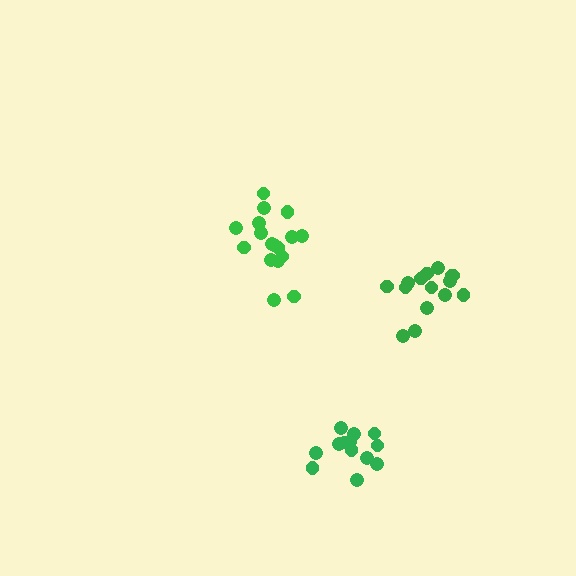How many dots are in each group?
Group 1: 13 dots, Group 2: 17 dots, Group 3: 15 dots (45 total).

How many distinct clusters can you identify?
There are 3 distinct clusters.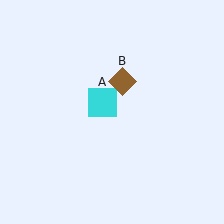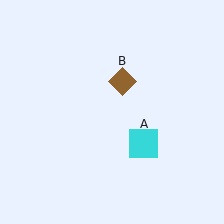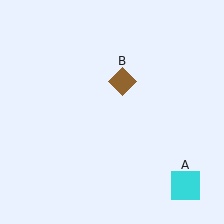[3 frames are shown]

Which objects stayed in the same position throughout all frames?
Brown diamond (object B) remained stationary.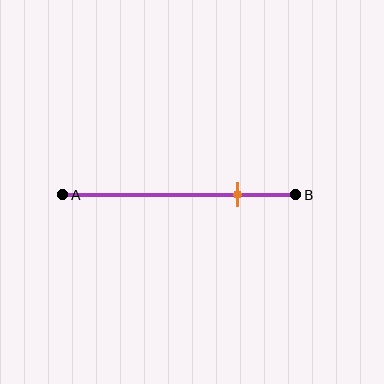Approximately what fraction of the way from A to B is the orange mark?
The orange mark is approximately 75% of the way from A to B.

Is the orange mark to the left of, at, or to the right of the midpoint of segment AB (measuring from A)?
The orange mark is to the right of the midpoint of segment AB.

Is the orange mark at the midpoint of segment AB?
No, the mark is at about 75% from A, not at the 50% midpoint.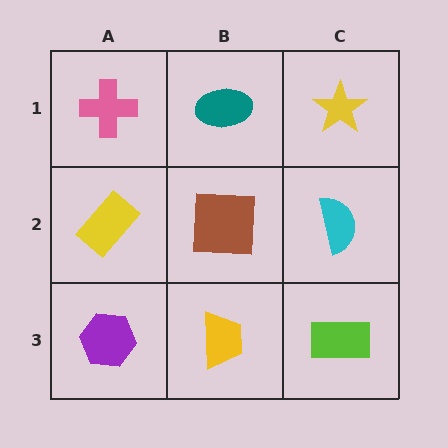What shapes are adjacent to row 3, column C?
A cyan semicircle (row 2, column C), a yellow trapezoid (row 3, column B).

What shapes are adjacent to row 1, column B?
A brown square (row 2, column B), a pink cross (row 1, column A), a yellow star (row 1, column C).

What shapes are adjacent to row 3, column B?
A brown square (row 2, column B), a purple hexagon (row 3, column A), a lime rectangle (row 3, column C).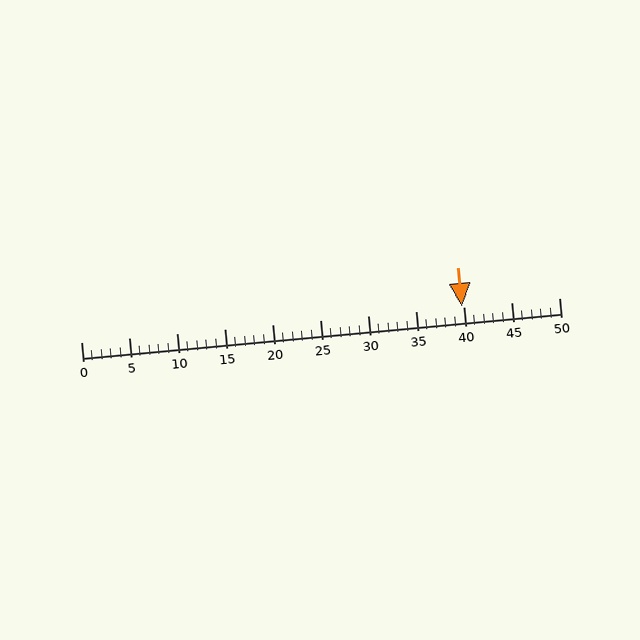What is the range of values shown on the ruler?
The ruler shows values from 0 to 50.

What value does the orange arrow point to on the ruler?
The orange arrow points to approximately 40.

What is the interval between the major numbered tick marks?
The major tick marks are spaced 5 units apart.